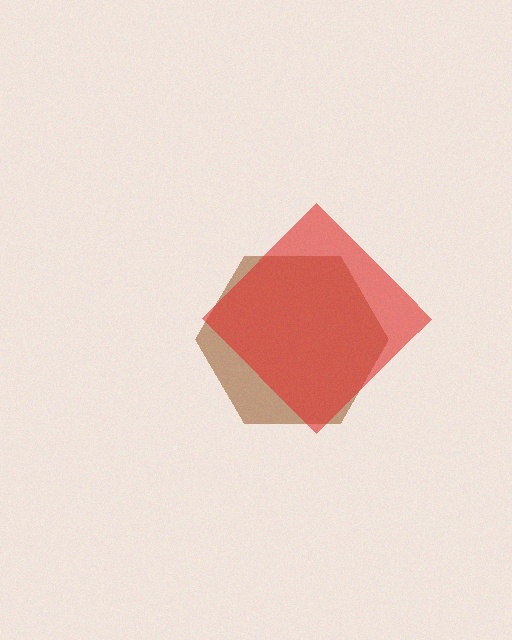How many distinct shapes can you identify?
There are 2 distinct shapes: a brown hexagon, a red diamond.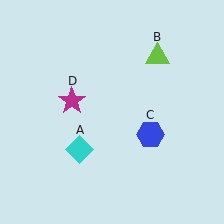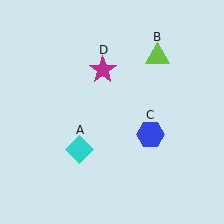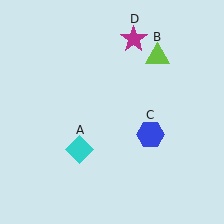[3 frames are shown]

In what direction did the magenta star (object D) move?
The magenta star (object D) moved up and to the right.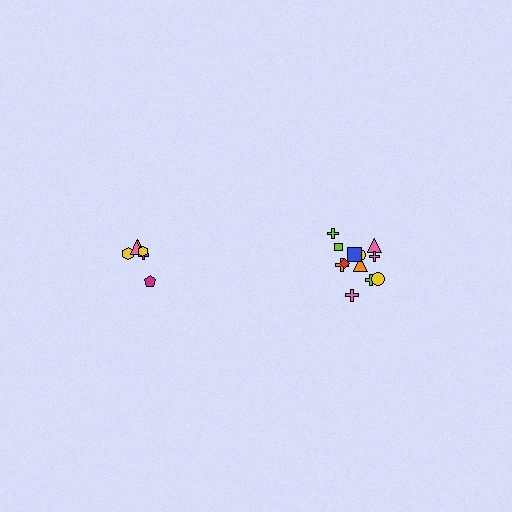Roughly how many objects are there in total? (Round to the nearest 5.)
Roughly 20 objects in total.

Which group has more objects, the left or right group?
The right group.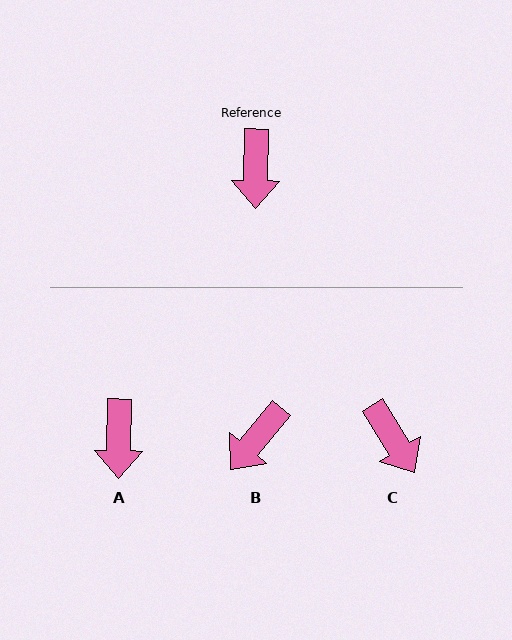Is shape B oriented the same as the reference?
No, it is off by about 39 degrees.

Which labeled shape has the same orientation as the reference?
A.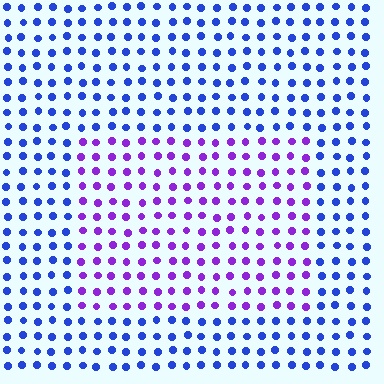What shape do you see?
I see a rectangle.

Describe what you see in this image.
The image is filled with small blue elements in a uniform arrangement. A rectangle-shaped region is visible where the elements are tinted to a slightly different hue, forming a subtle color boundary.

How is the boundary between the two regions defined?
The boundary is defined purely by a slight shift in hue (about 47 degrees). Spacing, size, and orientation are identical on both sides.